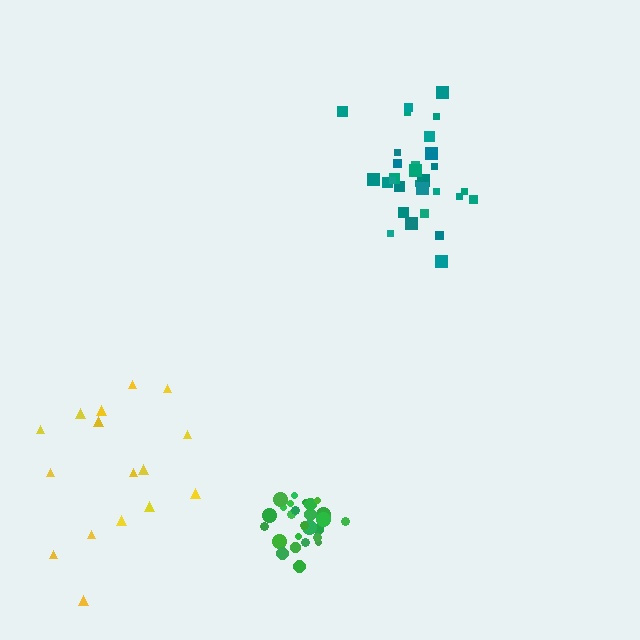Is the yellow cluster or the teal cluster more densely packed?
Teal.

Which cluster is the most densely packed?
Green.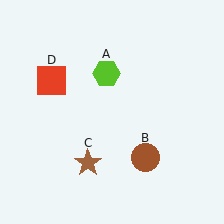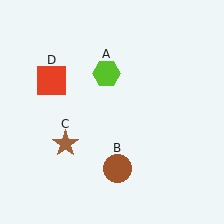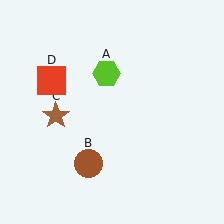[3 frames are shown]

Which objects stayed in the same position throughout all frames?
Lime hexagon (object A) and red square (object D) remained stationary.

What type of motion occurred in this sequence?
The brown circle (object B), brown star (object C) rotated clockwise around the center of the scene.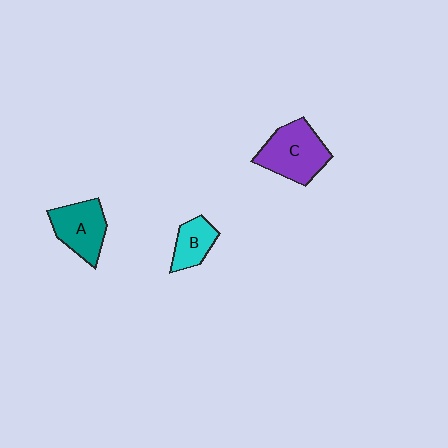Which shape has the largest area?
Shape C (purple).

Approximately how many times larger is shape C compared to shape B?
Approximately 1.8 times.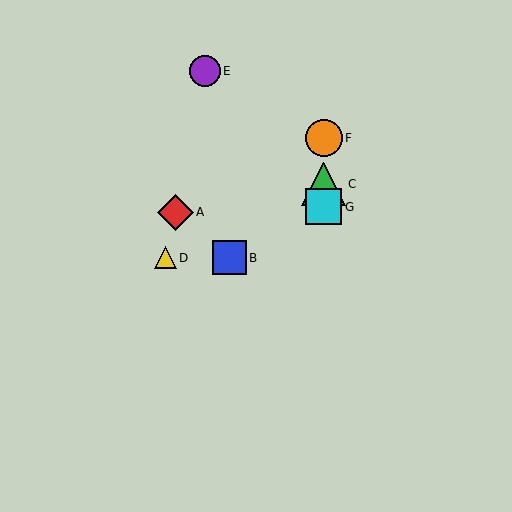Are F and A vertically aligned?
No, F is at x≈324 and A is at x≈175.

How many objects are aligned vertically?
3 objects (C, F, G) are aligned vertically.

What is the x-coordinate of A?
Object A is at x≈175.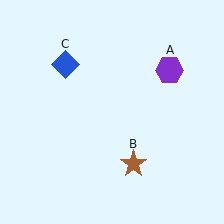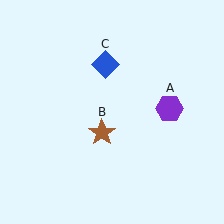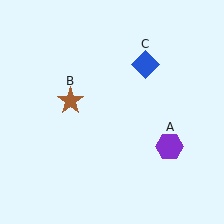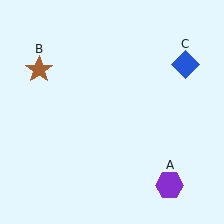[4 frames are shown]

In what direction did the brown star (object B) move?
The brown star (object B) moved up and to the left.